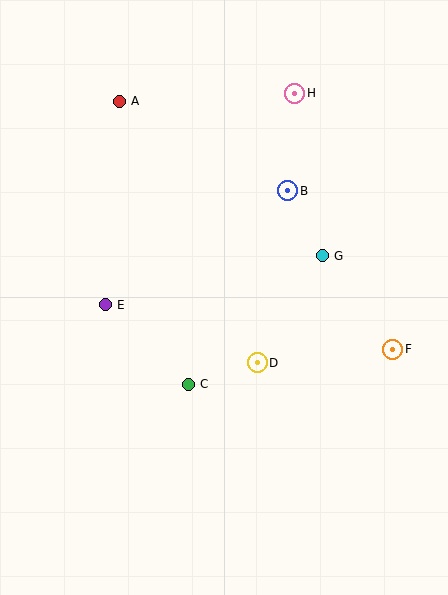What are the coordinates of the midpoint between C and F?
The midpoint between C and F is at (290, 367).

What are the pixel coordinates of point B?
Point B is at (288, 191).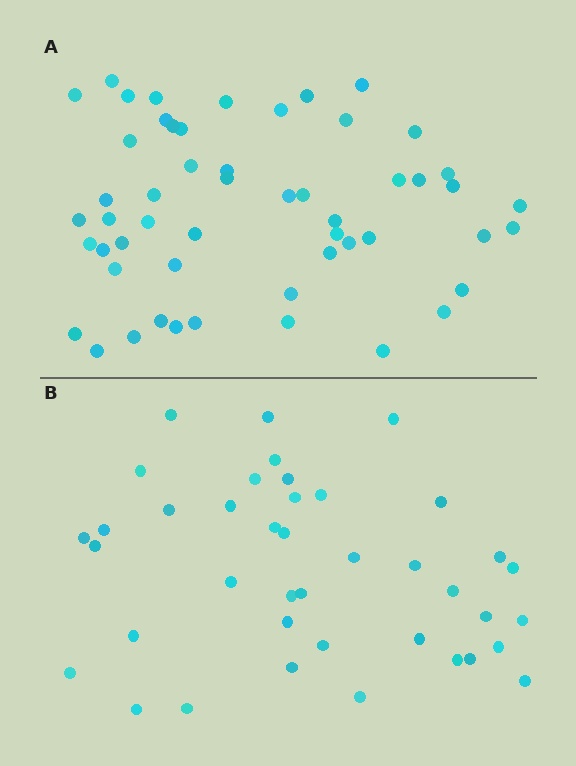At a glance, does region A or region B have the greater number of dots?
Region A (the top region) has more dots.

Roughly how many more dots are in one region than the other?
Region A has approximately 15 more dots than region B.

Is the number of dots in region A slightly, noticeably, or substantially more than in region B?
Region A has noticeably more, but not dramatically so. The ratio is roughly 1.3 to 1.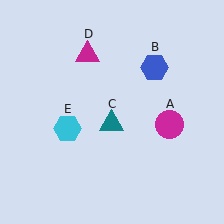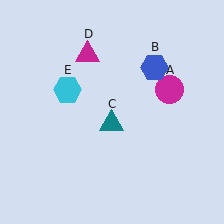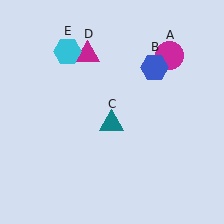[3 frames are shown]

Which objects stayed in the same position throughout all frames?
Blue hexagon (object B) and teal triangle (object C) and magenta triangle (object D) remained stationary.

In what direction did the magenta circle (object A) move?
The magenta circle (object A) moved up.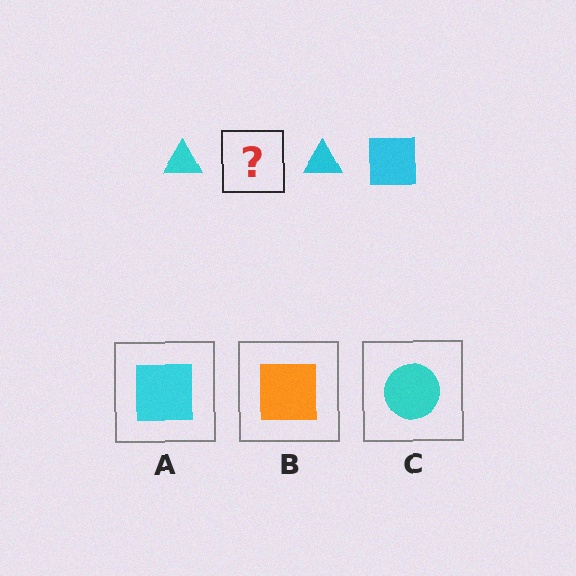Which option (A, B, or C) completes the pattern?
A.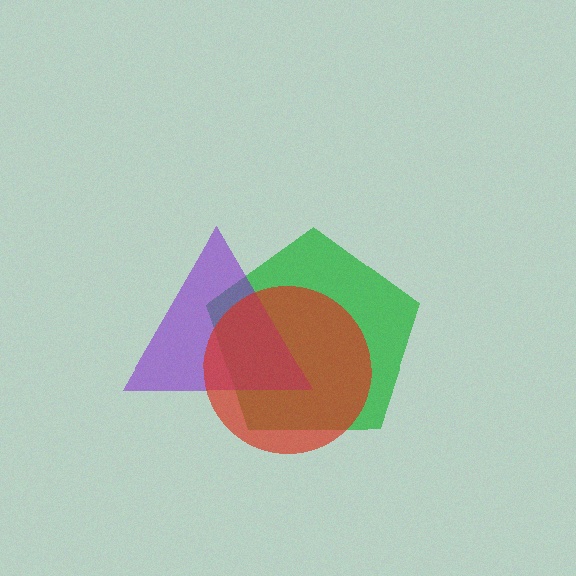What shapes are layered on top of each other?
The layered shapes are: a green pentagon, a purple triangle, a red circle.